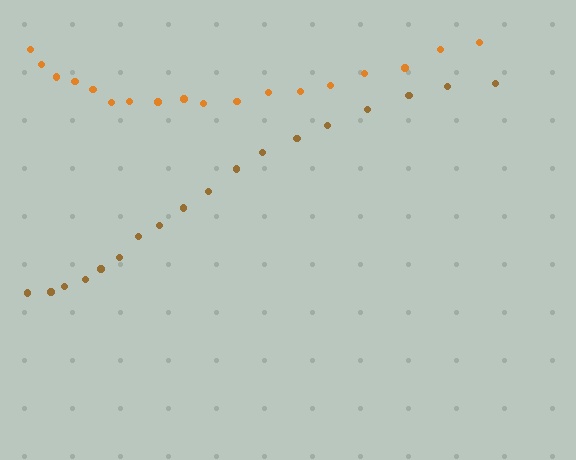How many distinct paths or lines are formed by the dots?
There are 2 distinct paths.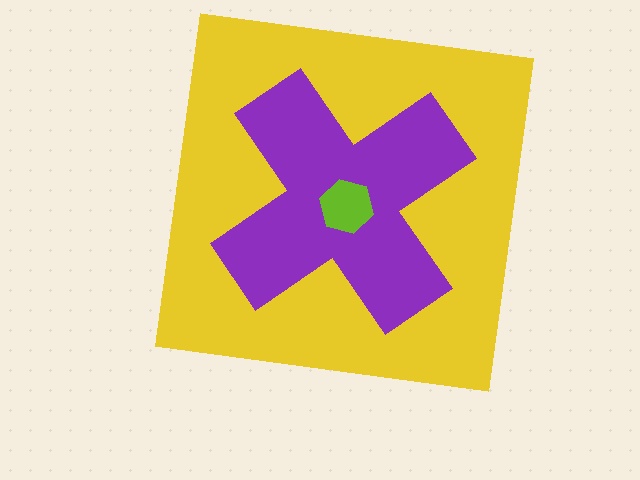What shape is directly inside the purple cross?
The lime hexagon.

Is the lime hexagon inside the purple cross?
Yes.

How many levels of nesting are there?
3.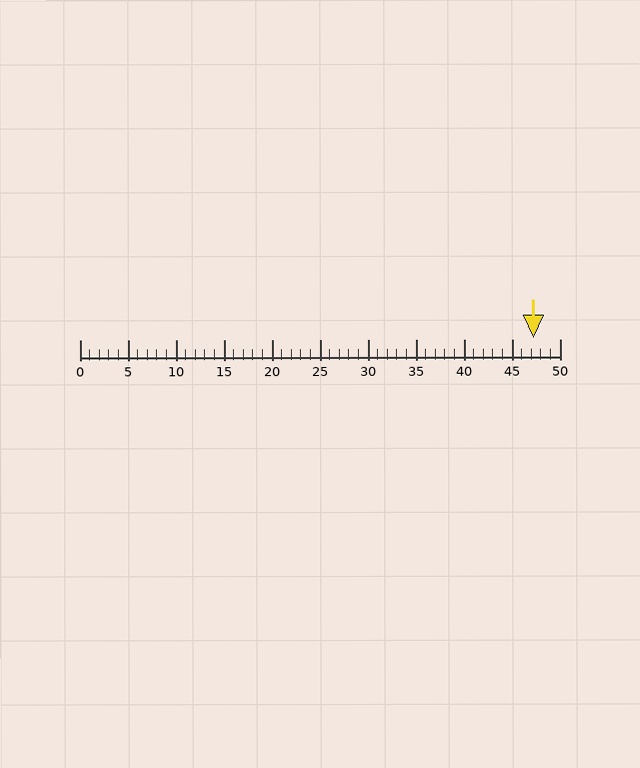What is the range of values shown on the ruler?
The ruler shows values from 0 to 50.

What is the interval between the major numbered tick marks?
The major tick marks are spaced 5 units apart.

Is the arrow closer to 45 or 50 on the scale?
The arrow is closer to 45.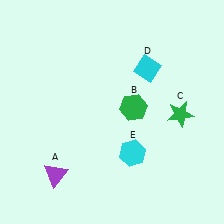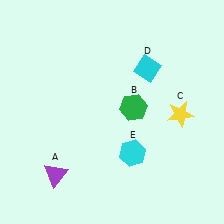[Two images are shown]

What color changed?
The star (C) changed from green in Image 1 to yellow in Image 2.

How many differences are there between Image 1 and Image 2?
There is 1 difference between the two images.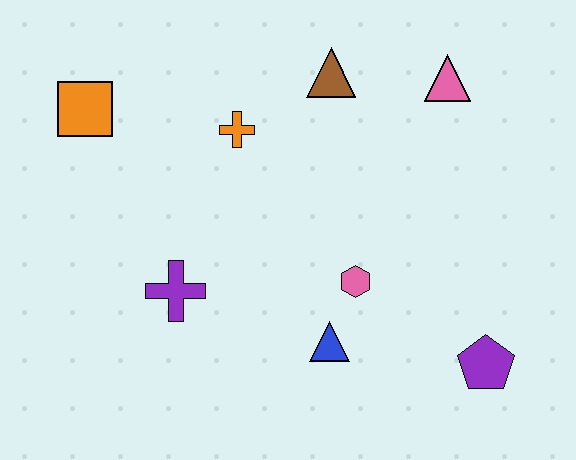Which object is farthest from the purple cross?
The pink triangle is farthest from the purple cross.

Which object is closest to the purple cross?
The blue triangle is closest to the purple cross.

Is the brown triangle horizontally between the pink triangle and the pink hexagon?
No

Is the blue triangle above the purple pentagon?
Yes